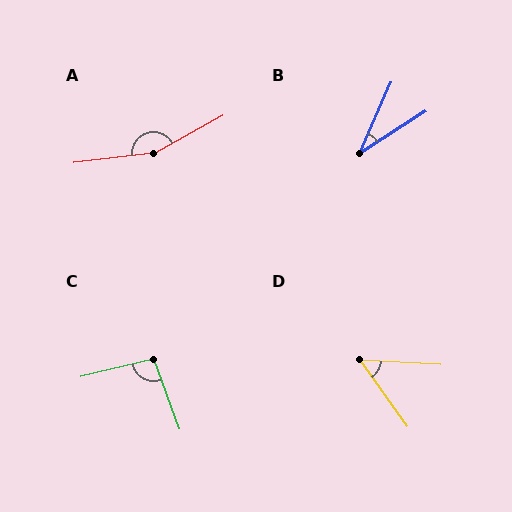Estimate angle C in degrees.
Approximately 97 degrees.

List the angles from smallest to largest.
B (34°), D (52°), C (97°), A (158°).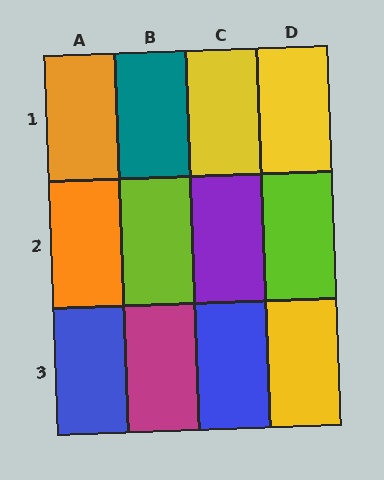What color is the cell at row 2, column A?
Orange.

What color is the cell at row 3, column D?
Yellow.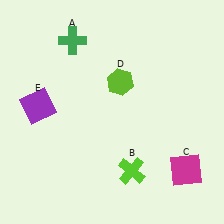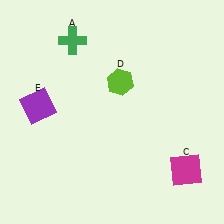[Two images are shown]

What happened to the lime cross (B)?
The lime cross (B) was removed in Image 2. It was in the bottom-right area of Image 1.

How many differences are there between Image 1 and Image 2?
There is 1 difference between the two images.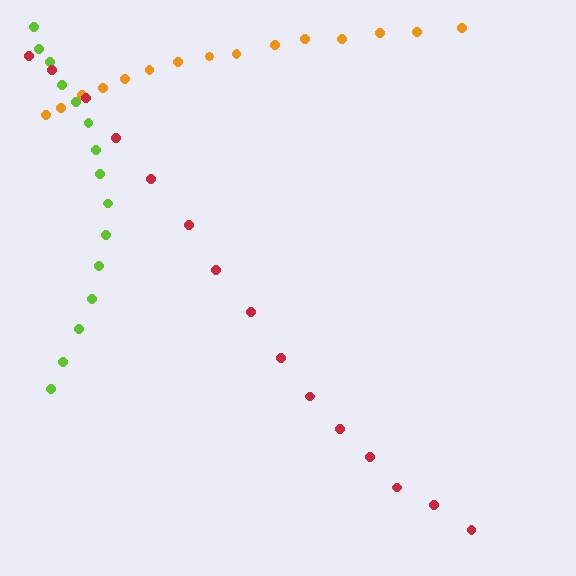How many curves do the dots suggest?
There are 3 distinct paths.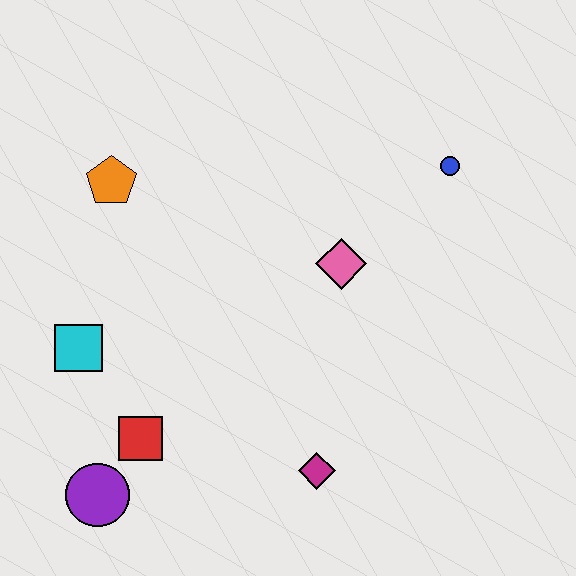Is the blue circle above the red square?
Yes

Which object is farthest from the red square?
The blue circle is farthest from the red square.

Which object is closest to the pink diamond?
The blue circle is closest to the pink diamond.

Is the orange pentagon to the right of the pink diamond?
No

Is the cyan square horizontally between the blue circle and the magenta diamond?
No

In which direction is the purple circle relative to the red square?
The purple circle is below the red square.